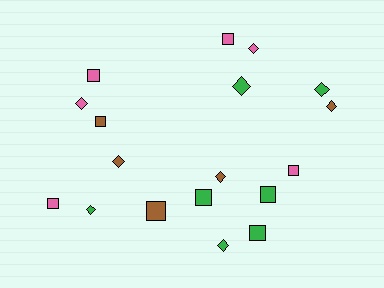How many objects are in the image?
There are 18 objects.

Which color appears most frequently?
Green, with 7 objects.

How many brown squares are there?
There are 2 brown squares.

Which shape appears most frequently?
Square, with 9 objects.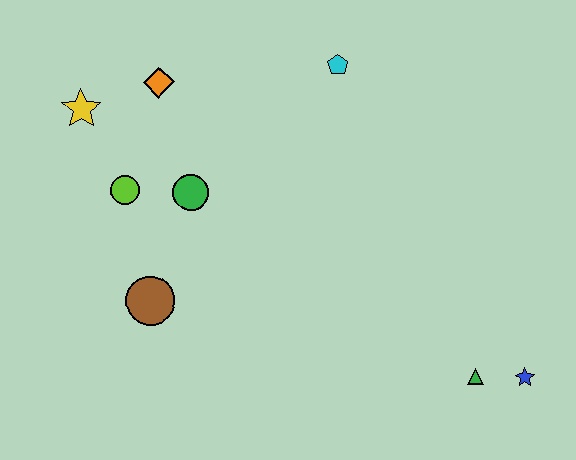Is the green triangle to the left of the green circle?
No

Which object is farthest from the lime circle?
The blue star is farthest from the lime circle.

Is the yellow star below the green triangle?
No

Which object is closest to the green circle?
The lime circle is closest to the green circle.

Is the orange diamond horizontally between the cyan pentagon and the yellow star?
Yes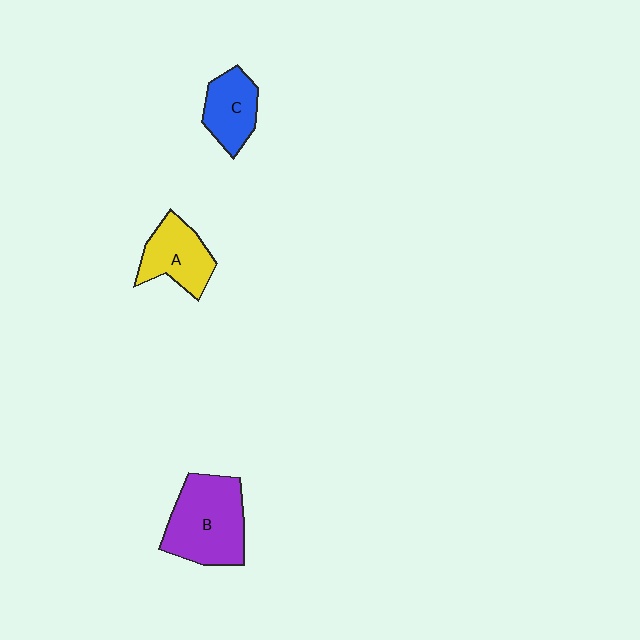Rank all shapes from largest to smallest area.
From largest to smallest: B (purple), A (yellow), C (blue).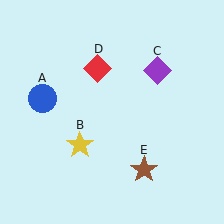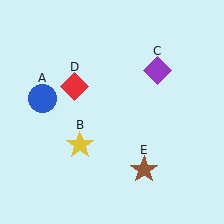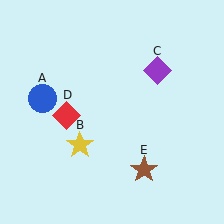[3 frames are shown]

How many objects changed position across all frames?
1 object changed position: red diamond (object D).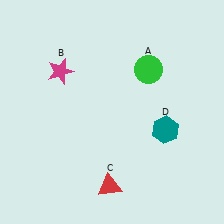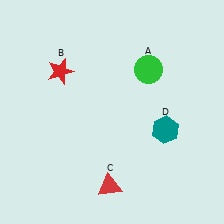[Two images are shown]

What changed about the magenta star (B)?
In Image 1, B is magenta. In Image 2, it changed to red.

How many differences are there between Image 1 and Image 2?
There is 1 difference between the two images.